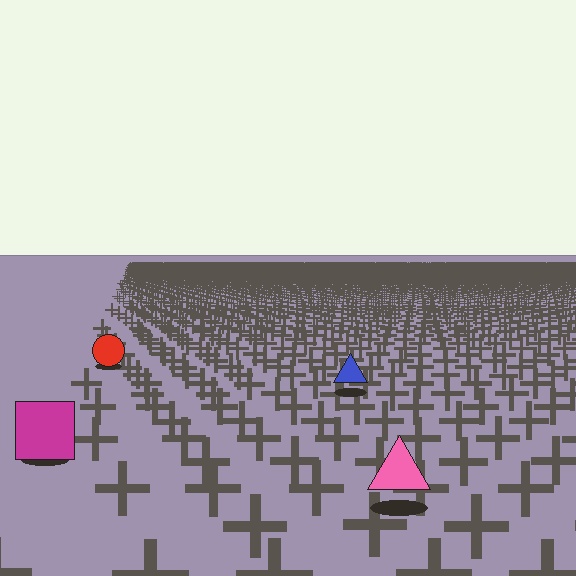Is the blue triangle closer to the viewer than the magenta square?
No. The magenta square is closer — you can tell from the texture gradient: the ground texture is coarser near it.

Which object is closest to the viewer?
The pink triangle is closest. The texture marks near it are larger and more spread out.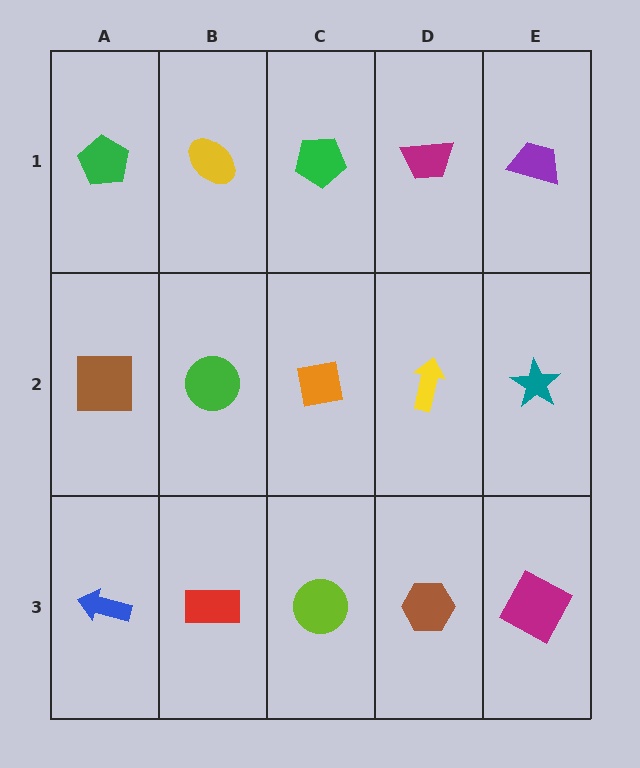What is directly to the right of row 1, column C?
A magenta trapezoid.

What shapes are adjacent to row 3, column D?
A yellow arrow (row 2, column D), a lime circle (row 3, column C), a magenta square (row 3, column E).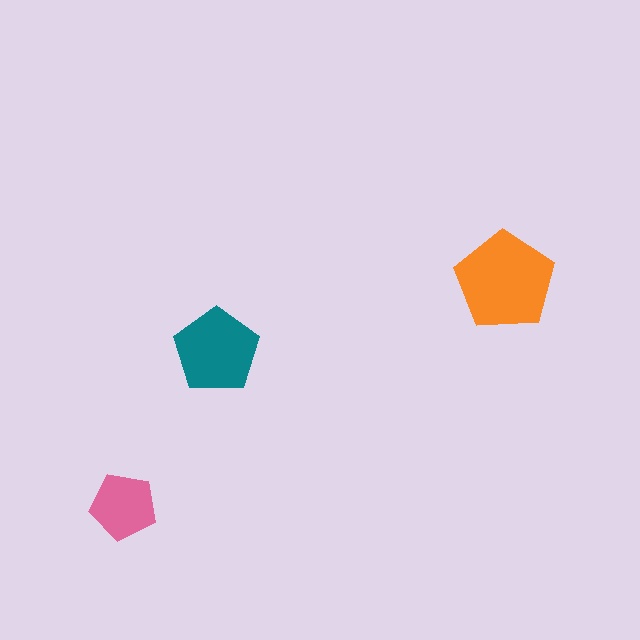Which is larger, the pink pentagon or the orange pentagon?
The orange one.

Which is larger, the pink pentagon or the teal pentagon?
The teal one.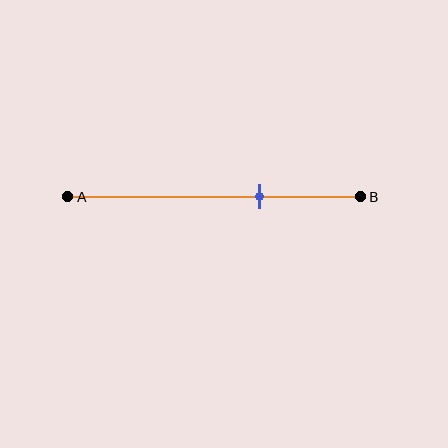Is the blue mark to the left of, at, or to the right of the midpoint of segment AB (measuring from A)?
The blue mark is to the right of the midpoint of segment AB.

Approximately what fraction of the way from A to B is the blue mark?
The blue mark is approximately 65% of the way from A to B.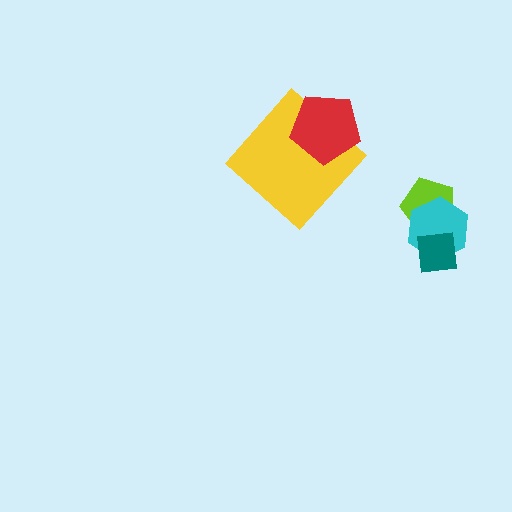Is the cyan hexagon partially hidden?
Yes, it is partially covered by another shape.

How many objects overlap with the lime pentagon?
2 objects overlap with the lime pentagon.